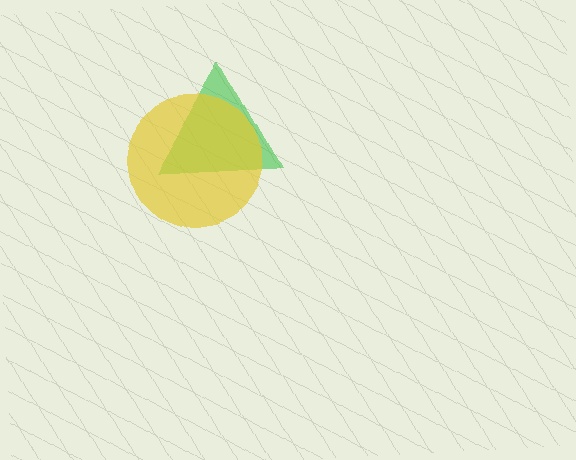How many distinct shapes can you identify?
There are 2 distinct shapes: a green triangle, a yellow circle.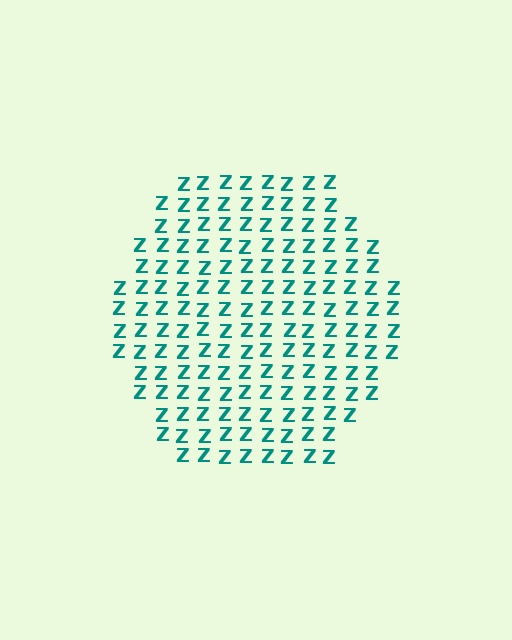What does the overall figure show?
The overall figure shows a hexagon.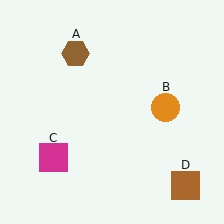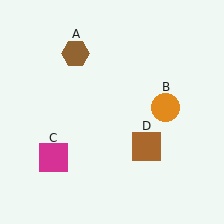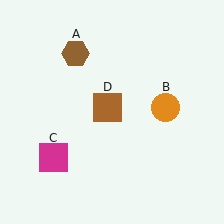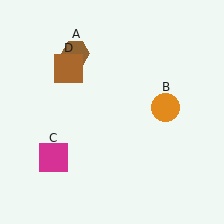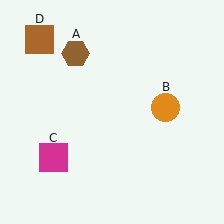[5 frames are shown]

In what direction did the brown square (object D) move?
The brown square (object D) moved up and to the left.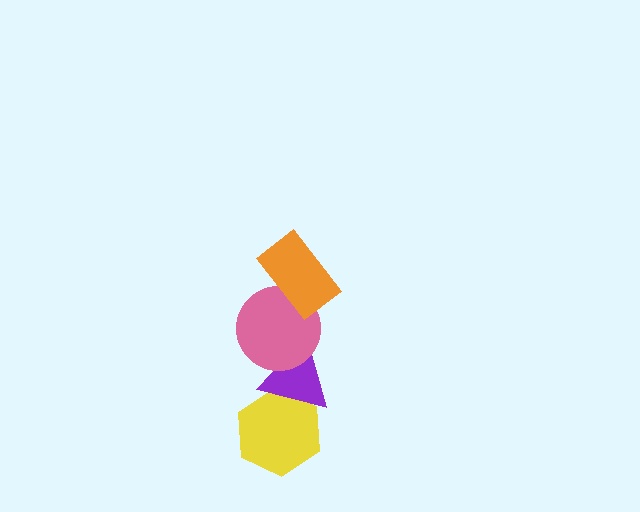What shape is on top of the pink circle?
The orange rectangle is on top of the pink circle.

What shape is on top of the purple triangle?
The pink circle is on top of the purple triangle.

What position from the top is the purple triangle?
The purple triangle is 3rd from the top.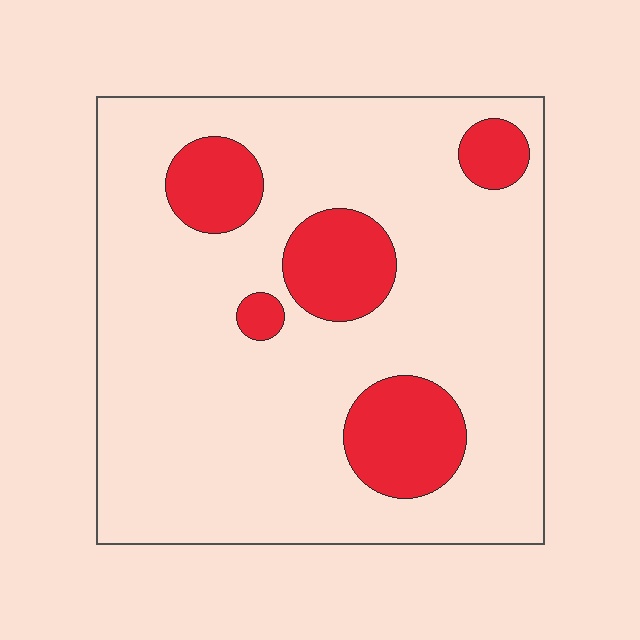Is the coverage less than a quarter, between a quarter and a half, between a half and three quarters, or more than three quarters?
Less than a quarter.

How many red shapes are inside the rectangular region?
5.